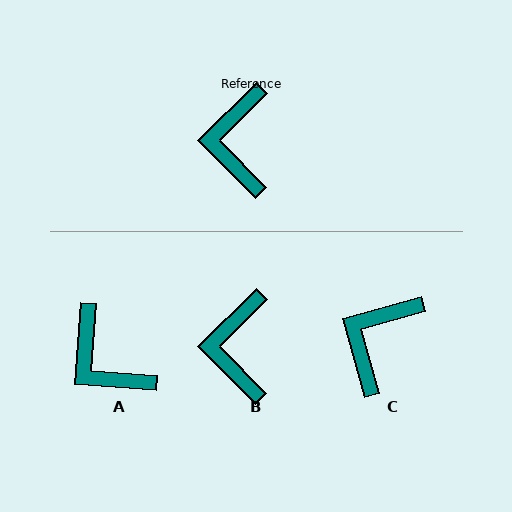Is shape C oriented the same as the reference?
No, it is off by about 29 degrees.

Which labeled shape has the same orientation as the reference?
B.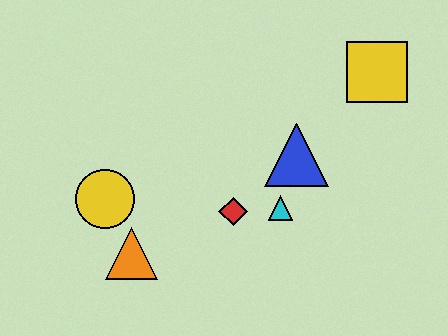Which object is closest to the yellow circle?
The orange triangle is closest to the yellow circle.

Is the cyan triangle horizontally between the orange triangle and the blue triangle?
Yes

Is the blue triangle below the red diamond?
No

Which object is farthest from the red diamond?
The yellow square is farthest from the red diamond.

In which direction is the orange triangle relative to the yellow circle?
The orange triangle is below the yellow circle.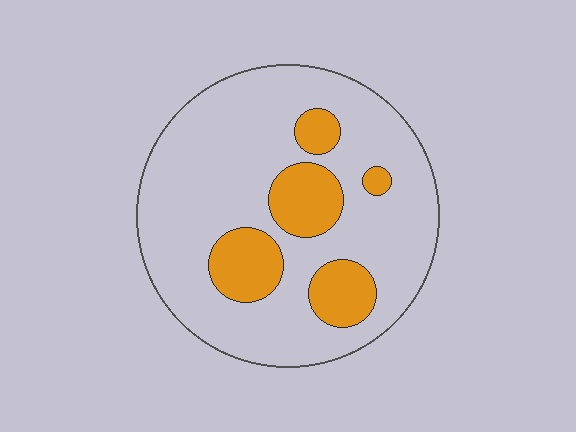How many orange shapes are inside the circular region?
5.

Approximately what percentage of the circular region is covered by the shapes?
Approximately 20%.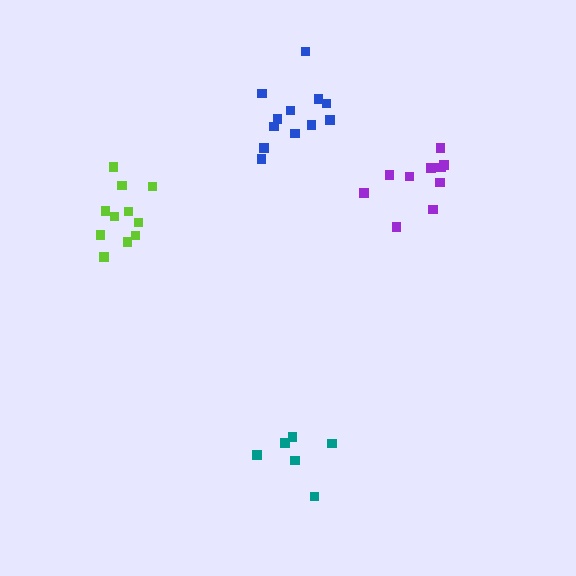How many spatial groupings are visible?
There are 4 spatial groupings.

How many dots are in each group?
Group 1: 11 dots, Group 2: 12 dots, Group 3: 11 dots, Group 4: 6 dots (40 total).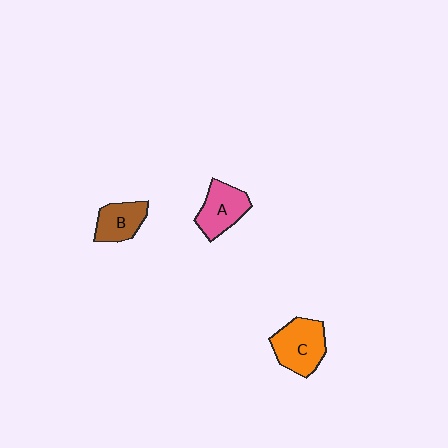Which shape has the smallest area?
Shape B (brown).